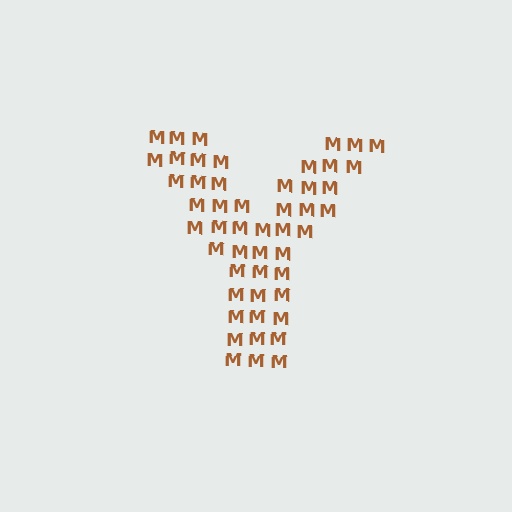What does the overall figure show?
The overall figure shows the letter Y.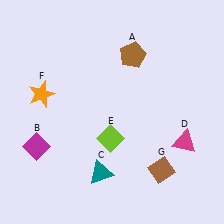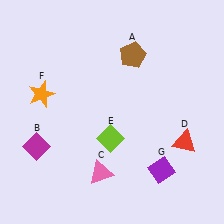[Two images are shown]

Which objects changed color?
C changed from teal to pink. D changed from magenta to red. G changed from brown to purple.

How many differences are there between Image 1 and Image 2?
There are 3 differences between the two images.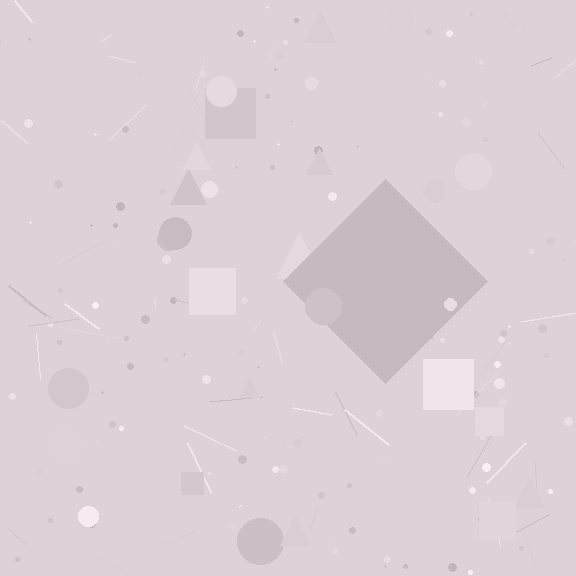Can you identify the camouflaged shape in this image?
The camouflaged shape is a diamond.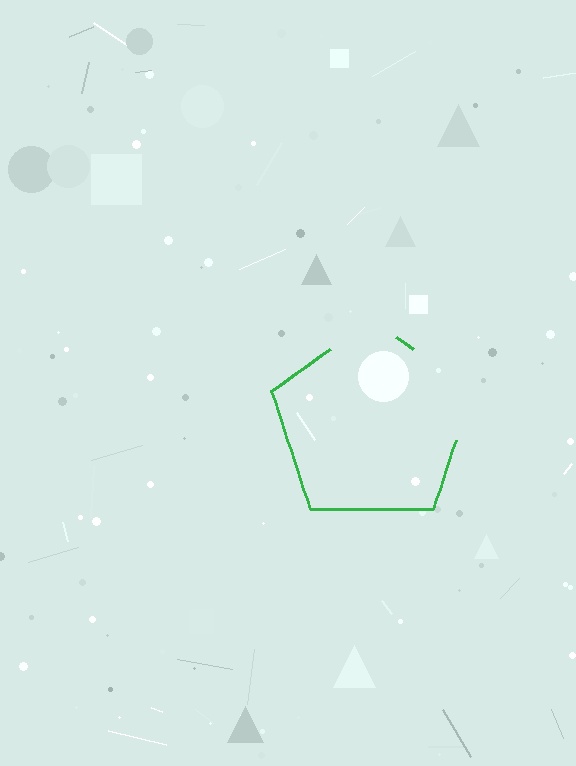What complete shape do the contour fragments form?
The contour fragments form a pentagon.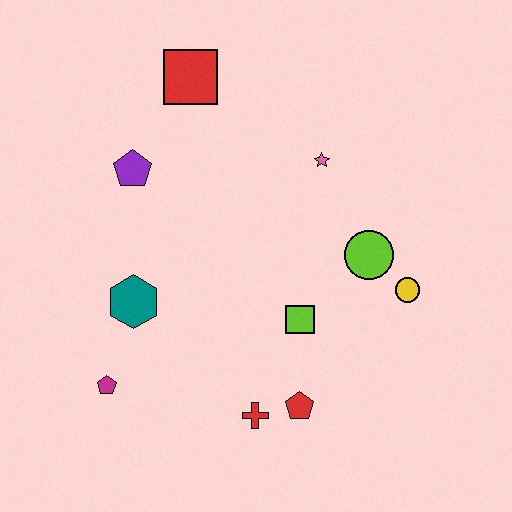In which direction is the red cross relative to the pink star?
The red cross is below the pink star.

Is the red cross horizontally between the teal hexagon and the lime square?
Yes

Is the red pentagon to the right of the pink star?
No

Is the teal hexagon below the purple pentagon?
Yes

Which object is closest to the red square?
The purple pentagon is closest to the red square.